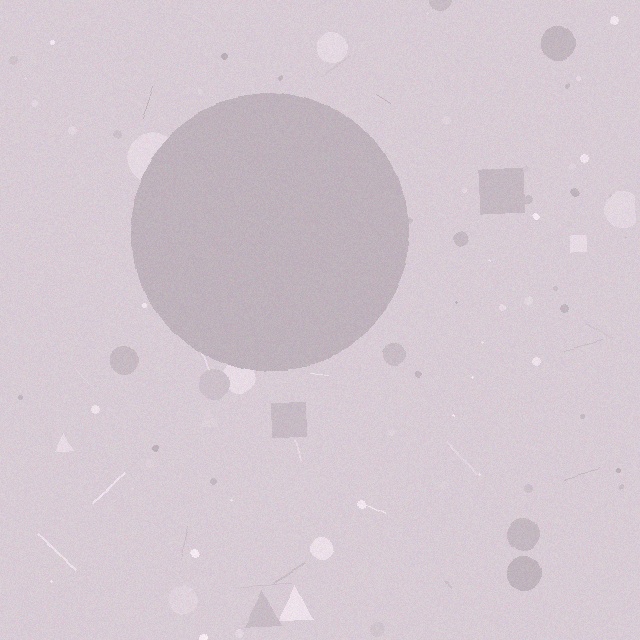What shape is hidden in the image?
A circle is hidden in the image.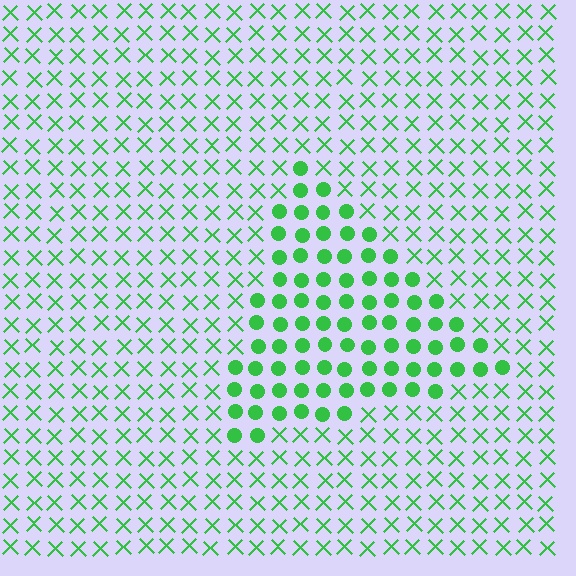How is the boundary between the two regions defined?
The boundary is defined by a change in element shape: circles inside vs. X marks outside. All elements share the same color and spacing.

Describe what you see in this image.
The image is filled with small green elements arranged in a uniform grid. A triangle-shaped region contains circles, while the surrounding area contains X marks. The boundary is defined purely by the change in element shape.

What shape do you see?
I see a triangle.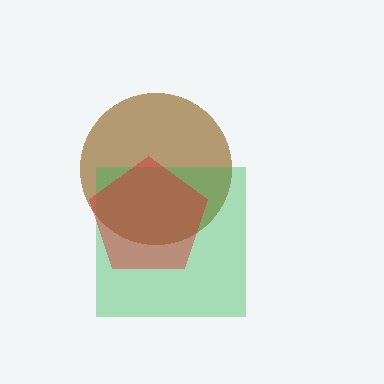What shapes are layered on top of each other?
The layered shapes are: a brown circle, a green square, a red pentagon.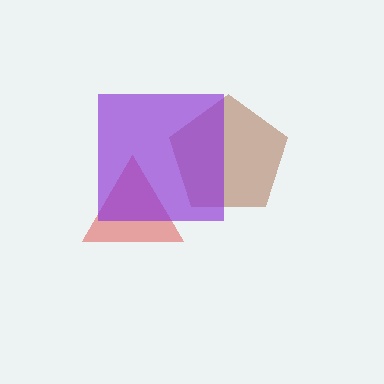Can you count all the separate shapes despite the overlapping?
Yes, there are 3 separate shapes.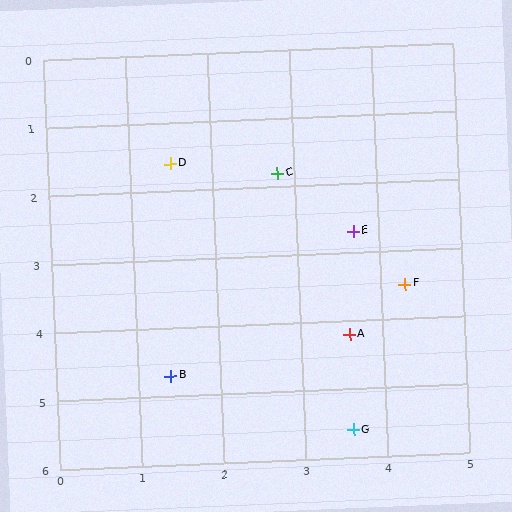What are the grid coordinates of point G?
Point G is at approximately (3.6, 5.6).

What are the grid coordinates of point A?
Point A is at approximately (3.6, 4.2).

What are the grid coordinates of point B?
Point B is at approximately (1.4, 4.7).